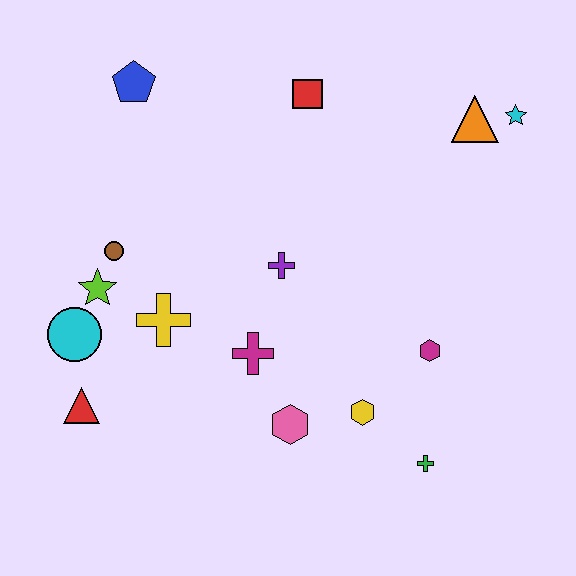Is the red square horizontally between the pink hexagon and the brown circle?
No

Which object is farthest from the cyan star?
The red triangle is farthest from the cyan star.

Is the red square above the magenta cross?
Yes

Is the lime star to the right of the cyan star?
No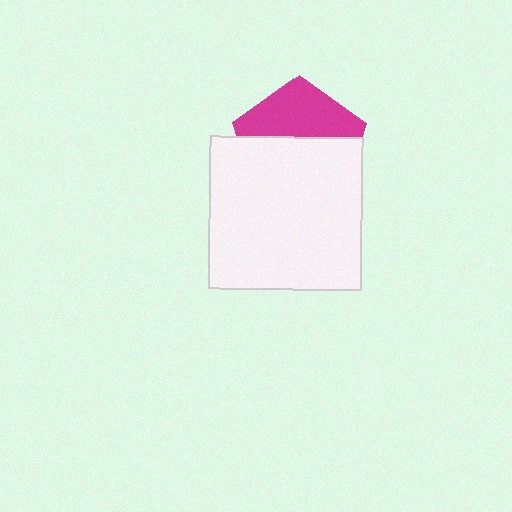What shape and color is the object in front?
The object in front is a white square.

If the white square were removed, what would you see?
You would see the complete magenta pentagon.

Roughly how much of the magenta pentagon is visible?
A small part of it is visible (roughly 41%).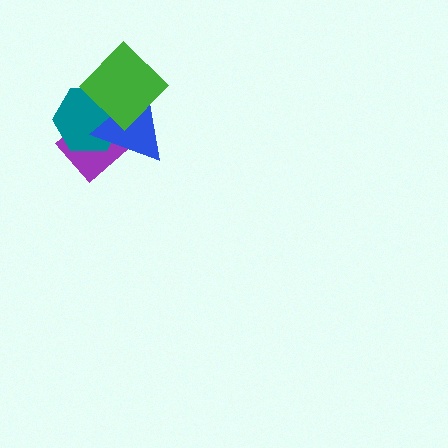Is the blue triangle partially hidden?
Yes, it is partially covered by another shape.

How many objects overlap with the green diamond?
2 objects overlap with the green diamond.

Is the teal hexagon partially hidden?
Yes, it is partially covered by another shape.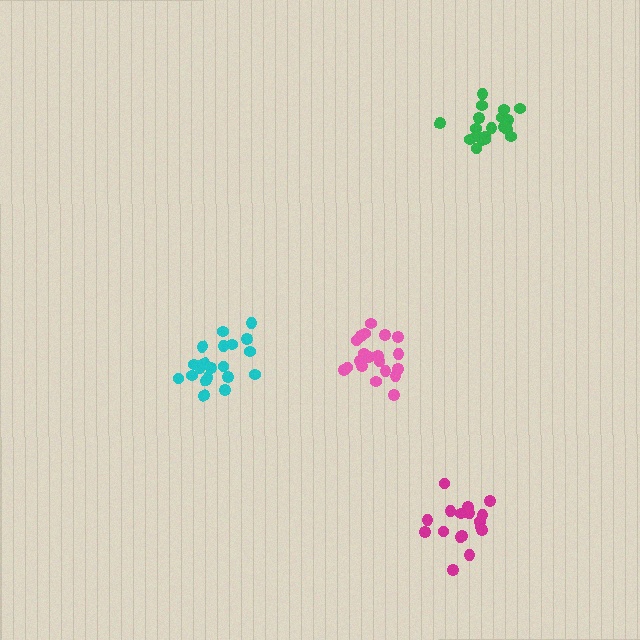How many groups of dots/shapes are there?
There are 4 groups.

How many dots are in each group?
Group 1: 19 dots, Group 2: 18 dots, Group 3: 20 dots, Group 4: 21 dots (78 total).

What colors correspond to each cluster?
The clusters are colored: green, magenta, pink, cyan.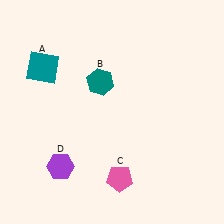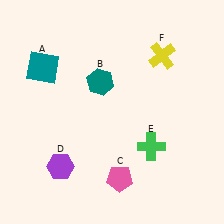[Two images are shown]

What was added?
A green cross (E), a yellow cross (F) were added in Image 2.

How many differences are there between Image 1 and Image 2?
There are 2 differences between the two images.